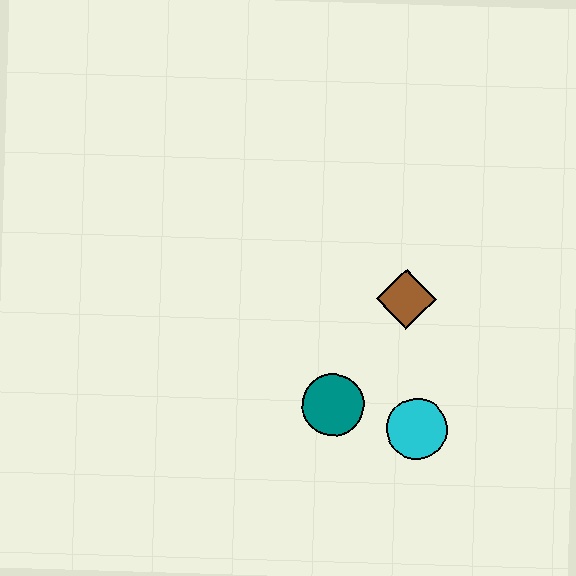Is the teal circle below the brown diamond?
Yes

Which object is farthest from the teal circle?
The brown diamond is farthest from the teal circle.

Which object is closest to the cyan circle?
The teal circle is closest to the cyan circle.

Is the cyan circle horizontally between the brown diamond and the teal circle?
No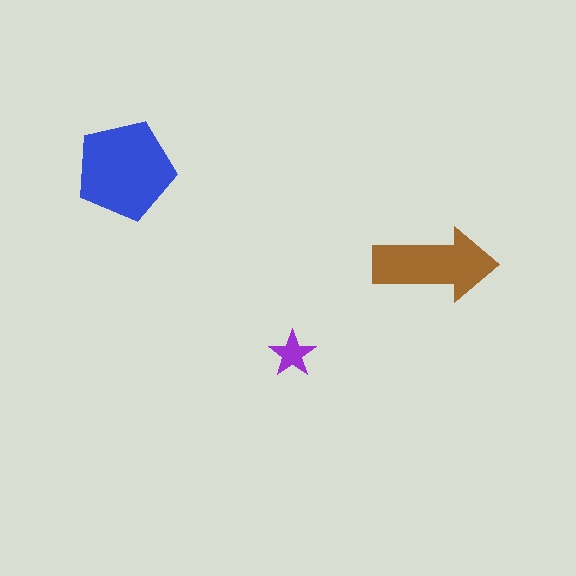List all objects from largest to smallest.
The blue pentagon, the brown arrow, the purple star.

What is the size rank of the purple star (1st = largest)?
3rd.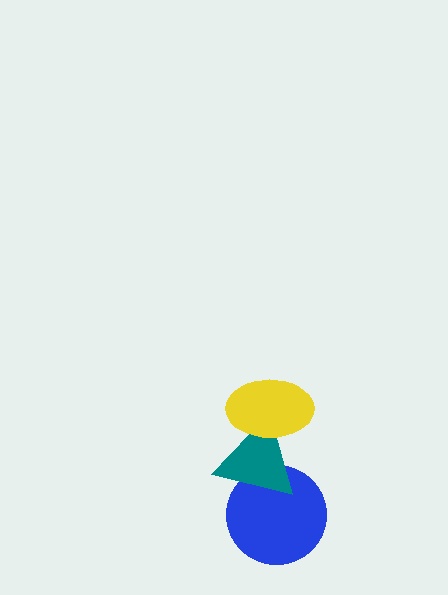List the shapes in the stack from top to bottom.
From top to bottom: the yellow ellipse, the teal triangle, the blue circle.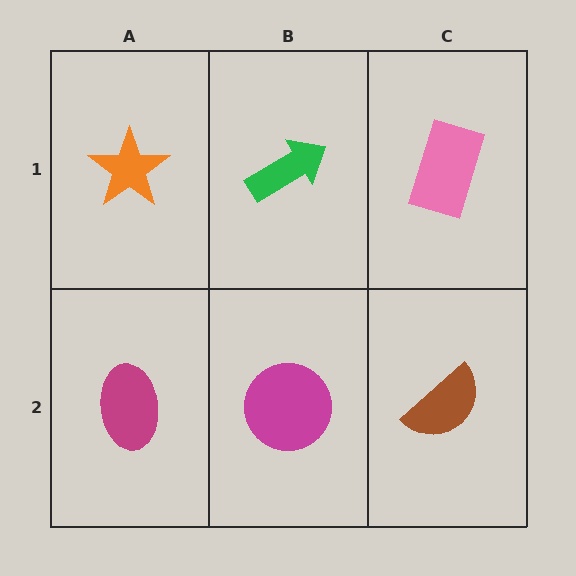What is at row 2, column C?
A brown semicircle.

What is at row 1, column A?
An orange star.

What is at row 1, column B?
A green arrow.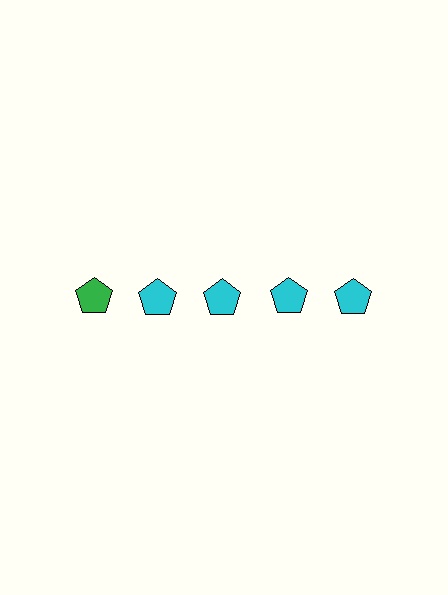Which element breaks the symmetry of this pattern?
The green pentagon in the top row, leftmost column breaks the symmetry. All other shapes are cyan pentagons.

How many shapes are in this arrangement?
There are 5 shapes arranged in a grid pattern.